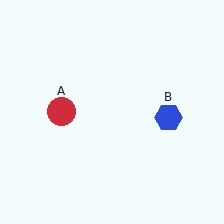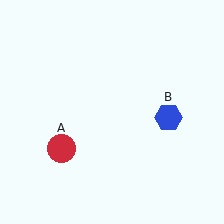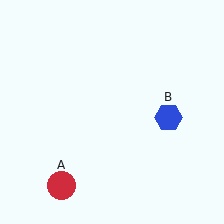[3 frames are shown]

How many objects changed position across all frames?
1 object changed position: red circle (object A).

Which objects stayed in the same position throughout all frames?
Blue hexagon (object B) remained stationary.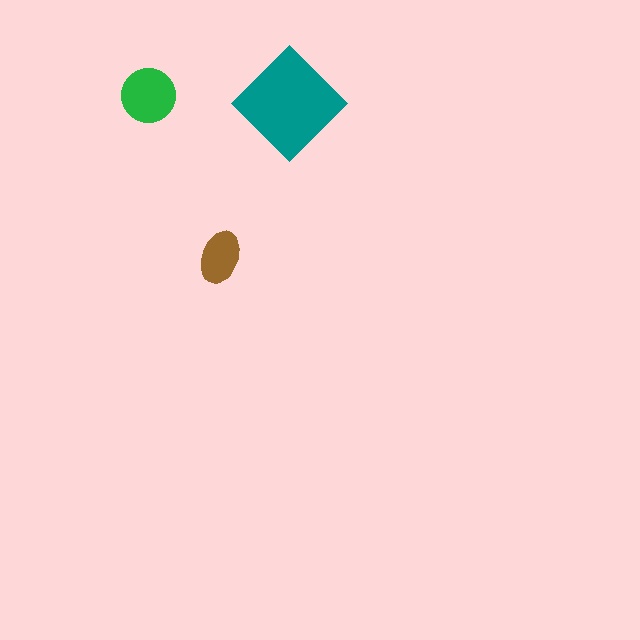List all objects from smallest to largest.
The brown ellipse, the green circle, the teal diamond.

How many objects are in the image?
There are 3 objects in the image.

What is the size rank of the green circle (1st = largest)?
2nd.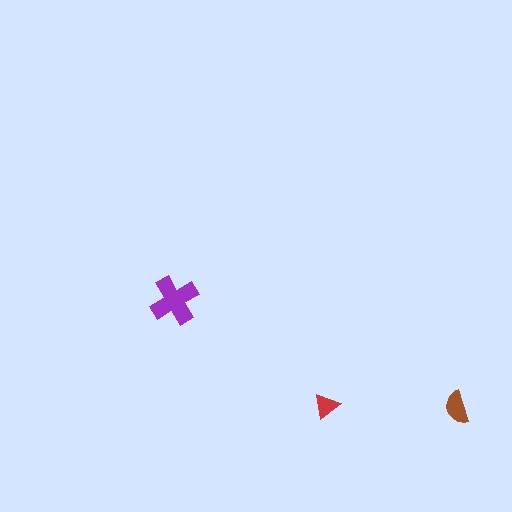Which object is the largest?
The purple cross.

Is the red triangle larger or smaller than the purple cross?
Smaller.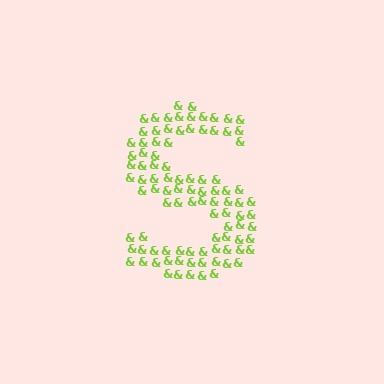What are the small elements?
The small elements are ampersands.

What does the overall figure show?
The overall figure shows the letter S.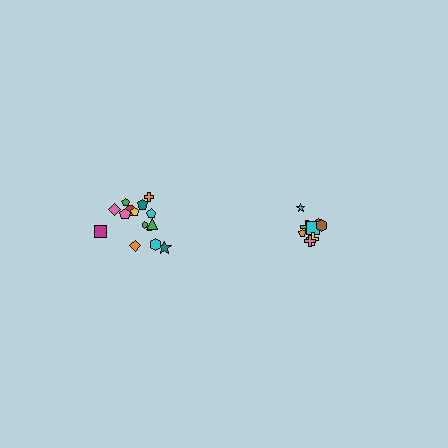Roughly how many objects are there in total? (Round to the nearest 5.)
Roughly 25 objects in total.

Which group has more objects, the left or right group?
The left group.